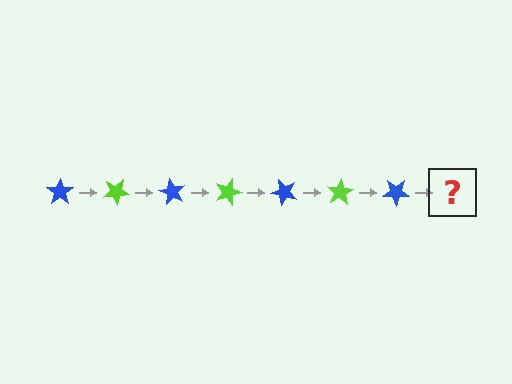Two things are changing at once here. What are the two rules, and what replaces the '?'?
The two rules are that it rotates 30 degrees each step and the color cycles through blue and lime. The '?' should be a lime star, rotated 210 degrees from the start.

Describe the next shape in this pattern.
It should be a lime star, rotated 210 degrees from the start.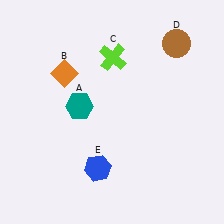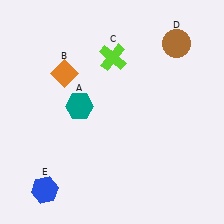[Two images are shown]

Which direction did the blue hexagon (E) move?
The blue hexagon (E) moved left.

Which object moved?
The blue hexagon (E) moved left.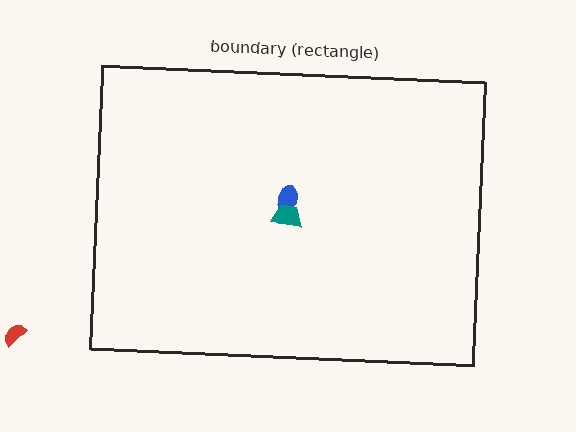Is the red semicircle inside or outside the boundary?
Outside.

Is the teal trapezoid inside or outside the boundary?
Inside.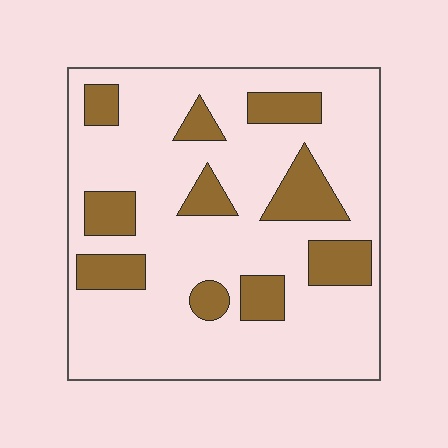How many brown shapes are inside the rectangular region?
10.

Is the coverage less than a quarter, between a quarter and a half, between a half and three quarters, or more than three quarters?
Less than a quarter.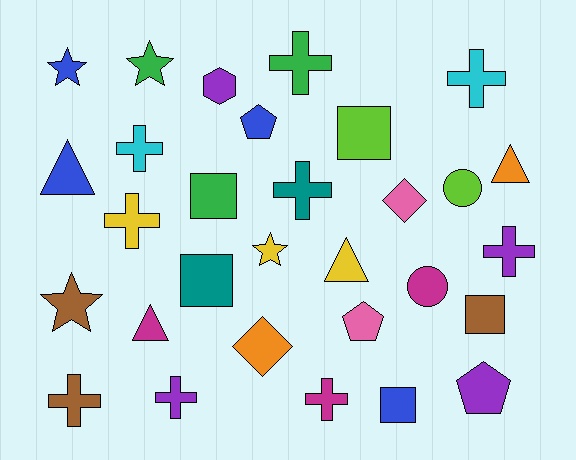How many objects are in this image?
There are 30 objects.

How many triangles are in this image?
There are 4 triangles.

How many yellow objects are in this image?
There are 3 yellow objects.